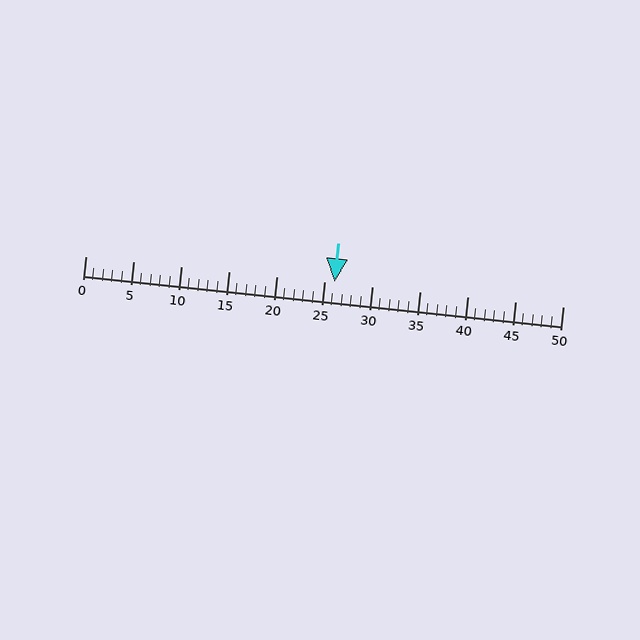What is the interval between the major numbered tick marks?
The major tick marks are spaced 5 units apart.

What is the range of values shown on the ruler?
The ruler shows values from 0 to 50.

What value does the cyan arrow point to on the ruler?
The cyan arrow points to approximately 26.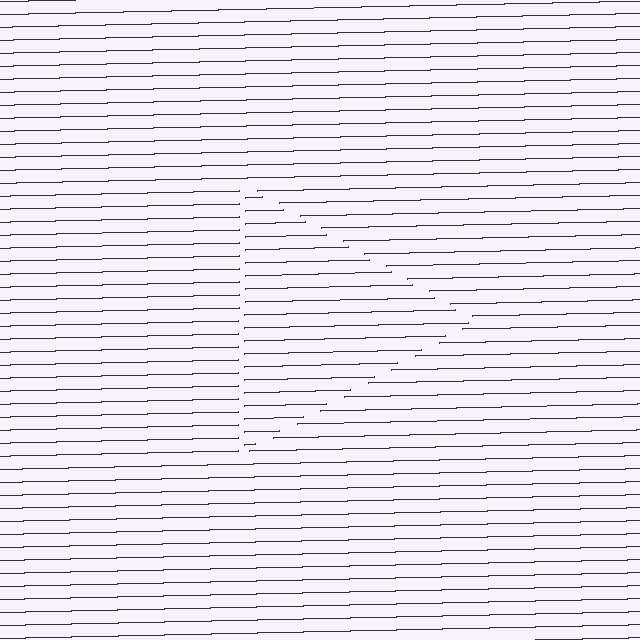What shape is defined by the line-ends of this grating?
An illusory triangle. The interior of the shape contains the same grating, shifted by half a period — the contour is defined by the phase discontinuity where line-ends from the inner and outer gratings abut.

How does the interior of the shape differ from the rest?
The interior of the shape contains the same grating, shifted by half a period — the contour is defined by the phase discontinuity where line-ends from the inner and outer gratings abut.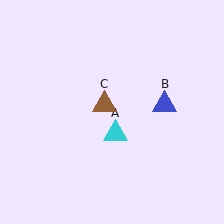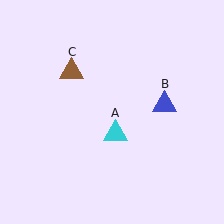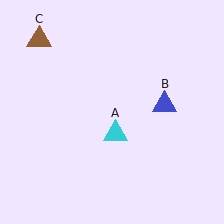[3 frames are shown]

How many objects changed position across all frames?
1 object changed position: brown triangle (object C).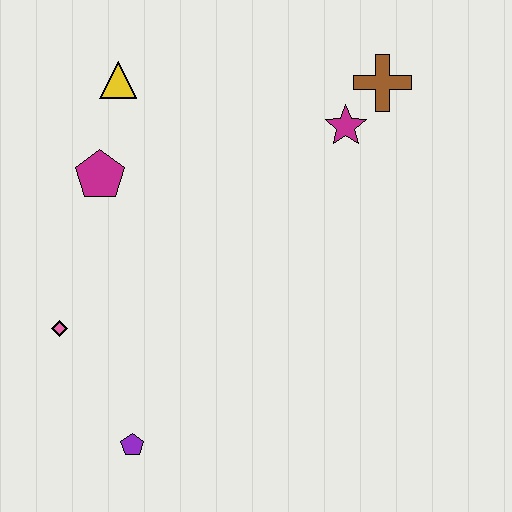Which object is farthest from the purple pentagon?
The brown cross is farthest from the purple pentagon.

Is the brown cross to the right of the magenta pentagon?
Yes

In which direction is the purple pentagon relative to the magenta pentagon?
The purple pentagon is below the magenta pentagon.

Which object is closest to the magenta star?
The brown cross is closest to the magenta star.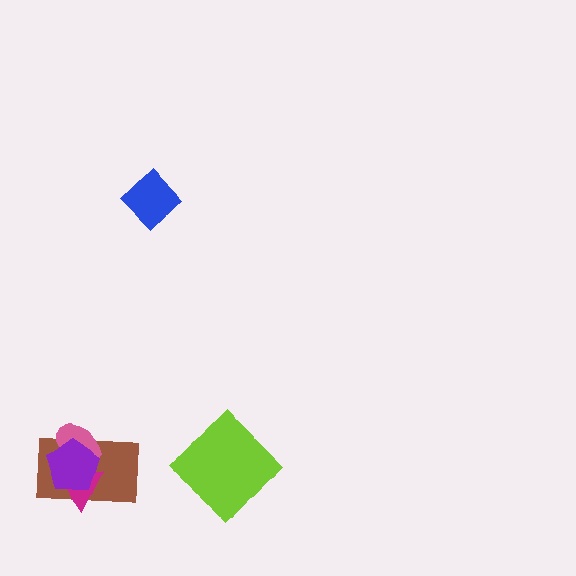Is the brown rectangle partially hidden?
Yes, it is partially covered by another shape.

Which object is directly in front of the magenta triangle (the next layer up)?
The pink ellipse is directly in front of the magenta triangle.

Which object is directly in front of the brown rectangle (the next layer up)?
The magenta triangle is directly in front of the brown rectangle.